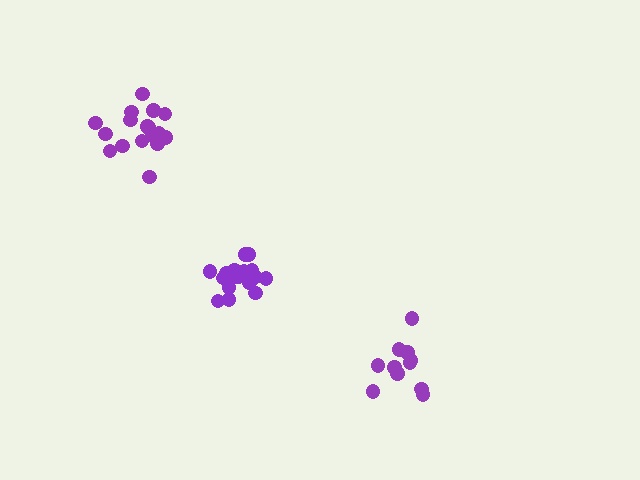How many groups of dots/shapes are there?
There are 3 groups.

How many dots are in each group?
Group 1: 17 dots, Group 2: 11 dots, Group 3: 17 dots (45 total).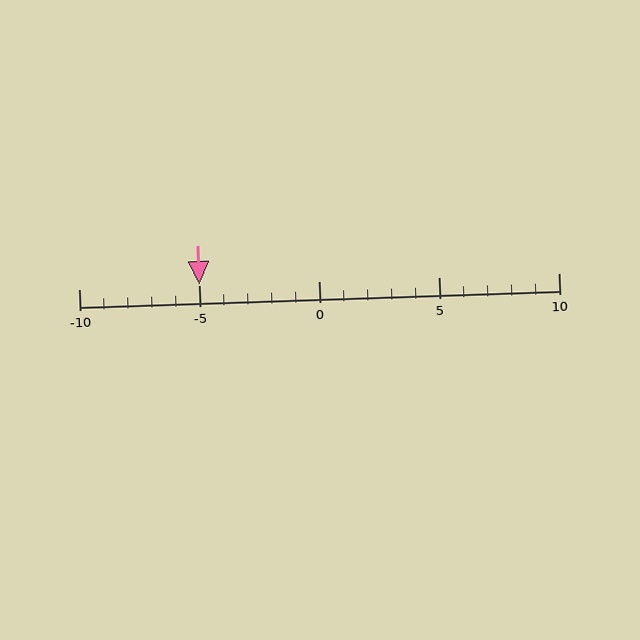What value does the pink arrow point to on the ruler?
The pink arrow points to approximately -5.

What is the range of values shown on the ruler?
The ruler shows values from -10 to 10.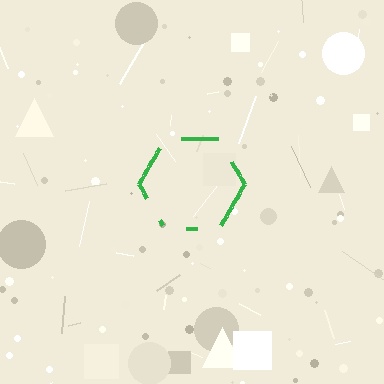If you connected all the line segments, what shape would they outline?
They would outline a hexagon.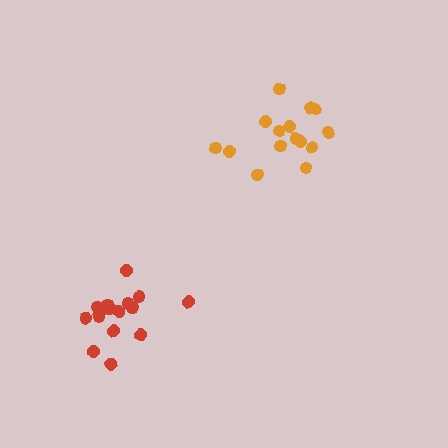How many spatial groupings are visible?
There are 2 spatial groupings.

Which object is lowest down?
The red cluster is bottommost.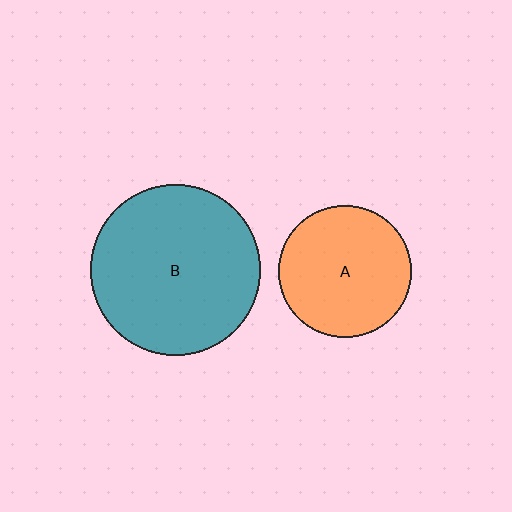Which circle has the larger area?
Circle B (teal).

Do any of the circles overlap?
No, none of the circles overlap.